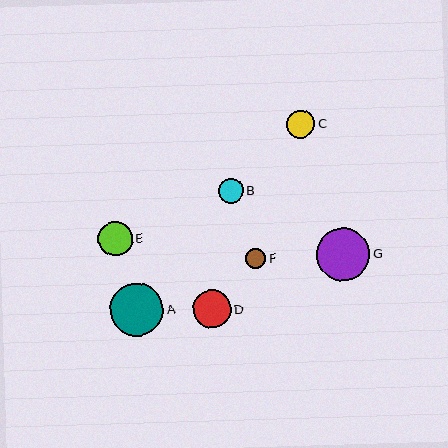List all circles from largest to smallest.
From largest to smallest: A, G, D, E, C, B, F.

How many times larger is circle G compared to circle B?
Circle G is approximately 2.1 times the size of circle B.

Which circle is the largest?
Circle A is the largest with a size of approximately 53 pixels.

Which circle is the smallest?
Circle F is the smallest with a size of approximately 21 pixels.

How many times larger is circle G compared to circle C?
Circle G is approximately 1.9 times the size of circle C.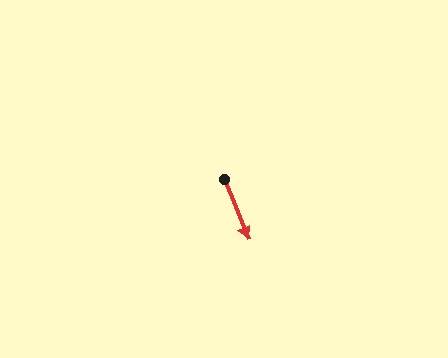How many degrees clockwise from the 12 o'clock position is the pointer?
Approximately 158 degrees.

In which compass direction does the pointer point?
South.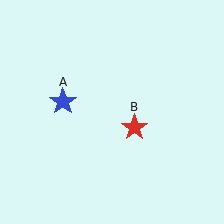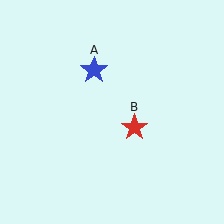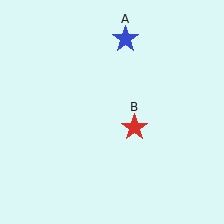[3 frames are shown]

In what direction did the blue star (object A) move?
The blue star (object A) moved up and to the right.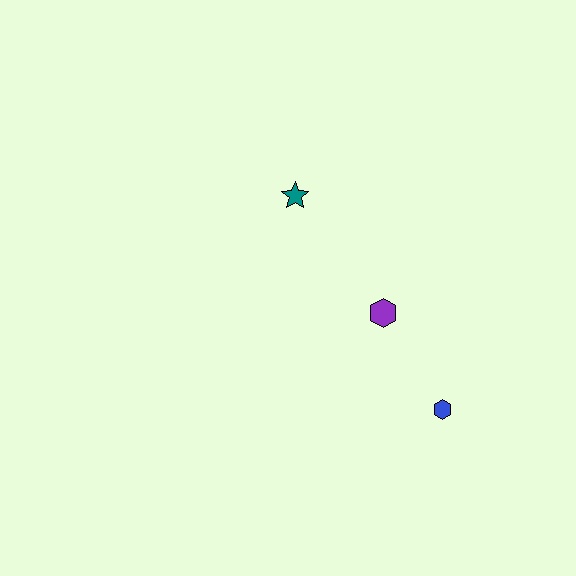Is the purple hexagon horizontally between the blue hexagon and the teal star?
Yes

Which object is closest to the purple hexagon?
The blue hexagon is closest to the purple hexagon.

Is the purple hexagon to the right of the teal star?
Yes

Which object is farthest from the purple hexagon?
The teal star is farthest from the purple hexagon.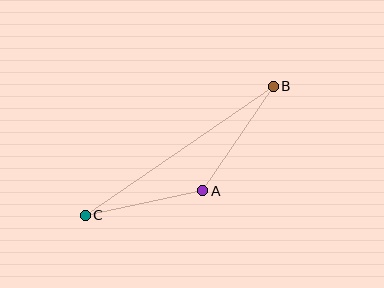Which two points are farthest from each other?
Points B and C are farthest from each other.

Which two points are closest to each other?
Points A and C are closest to each other.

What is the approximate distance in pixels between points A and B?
The distance between A and B is approximately 126 pixels.